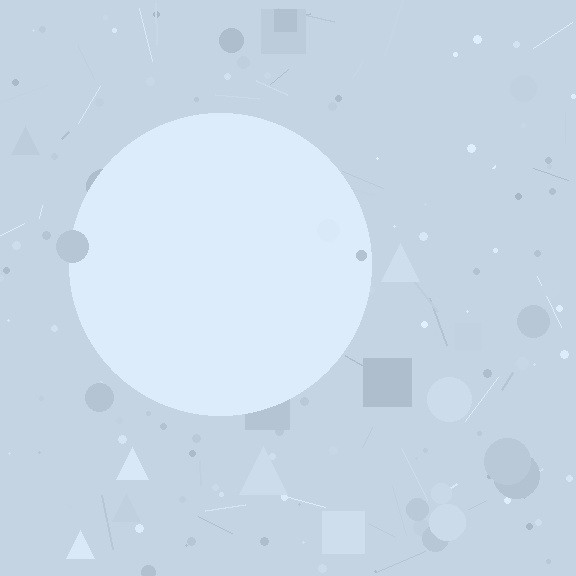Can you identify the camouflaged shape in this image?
The camouflaged shape is a circle.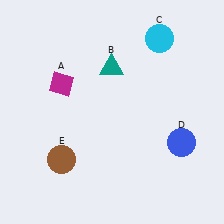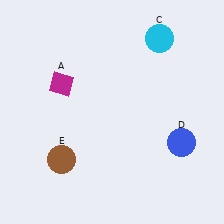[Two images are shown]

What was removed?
The teal triangle (B) was removed in Image 2.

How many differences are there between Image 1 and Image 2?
There is 1 difference between the two images.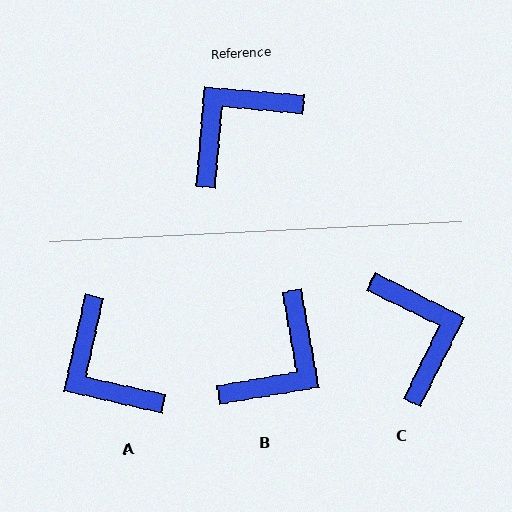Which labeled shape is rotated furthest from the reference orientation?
B, about 165 degrees away.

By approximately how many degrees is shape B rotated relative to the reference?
Approximately 165 degrees clockwise.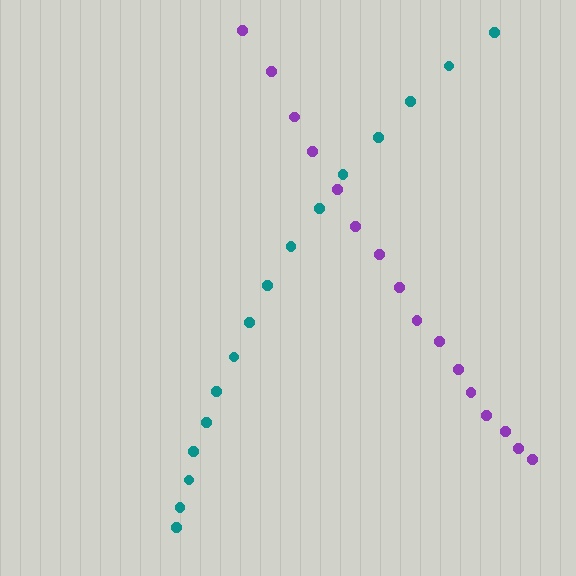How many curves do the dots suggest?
There are 2 distinct paths.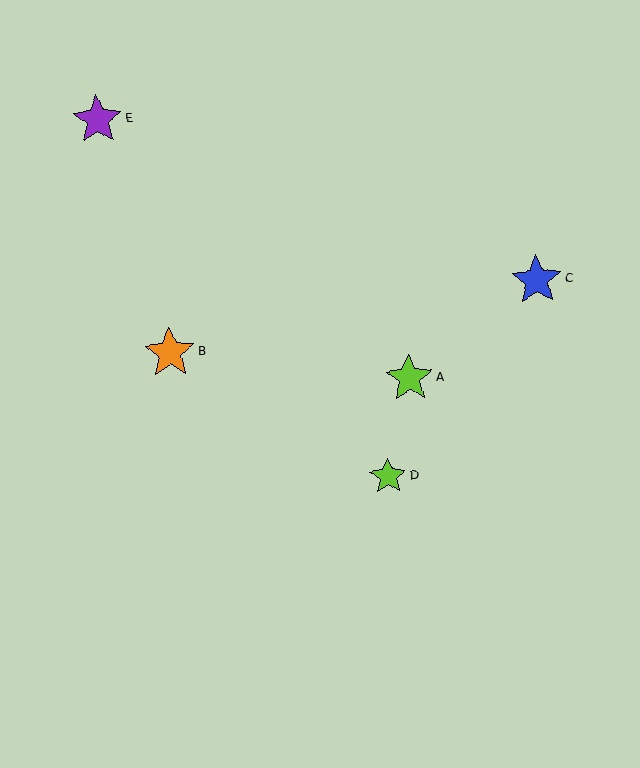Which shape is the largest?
The orange star (labeled B) is the largest.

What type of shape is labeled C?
Shape C is a blue star.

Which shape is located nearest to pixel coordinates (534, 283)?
The blue star (labeled C) at (537, 280) is nearest to that location.